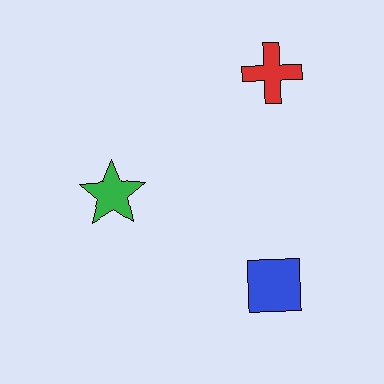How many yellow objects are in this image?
There are no yellow objects.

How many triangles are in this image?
There are no triangles.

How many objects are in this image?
There are 3 objects.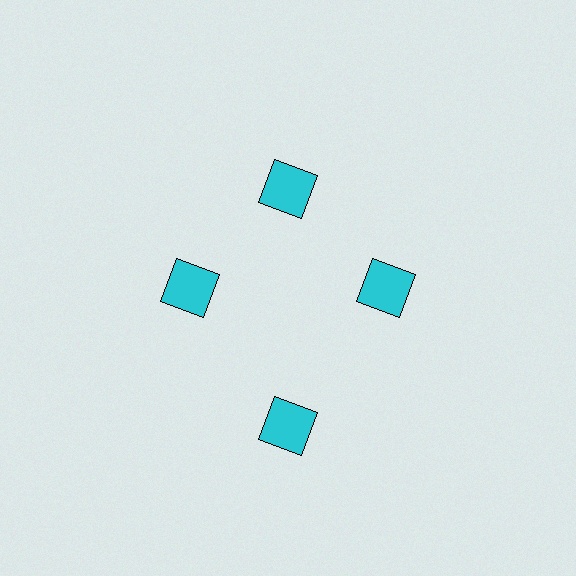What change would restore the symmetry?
The symmetry would be restored by moving it inward, back onto the ring so that all 4 squares sit at equal angles and equal distance from the center.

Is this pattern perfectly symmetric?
No. The 4 cyan squares are arranged in a ring, but one element near the 6 o'clock position is pushed outward from the center, breaking the 4-fold rotational symmetry.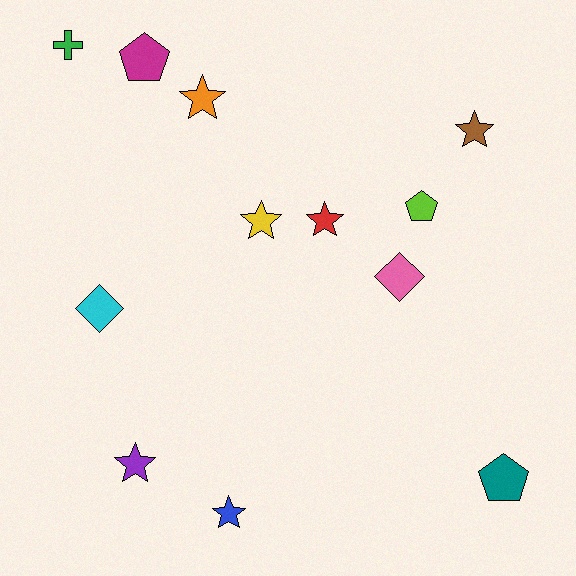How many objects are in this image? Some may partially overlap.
There are 12 objects.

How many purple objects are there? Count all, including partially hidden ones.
There is 1 purple object.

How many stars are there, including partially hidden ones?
There are 6 stars.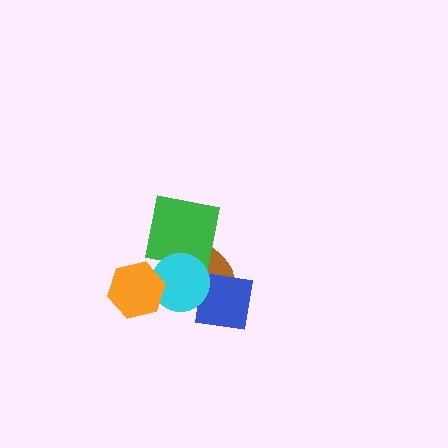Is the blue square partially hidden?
Yes, it is partially covered by another shape.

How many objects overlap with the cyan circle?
4 objects overlap with the cyan circle.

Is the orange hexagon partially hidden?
No, no other shape covers it.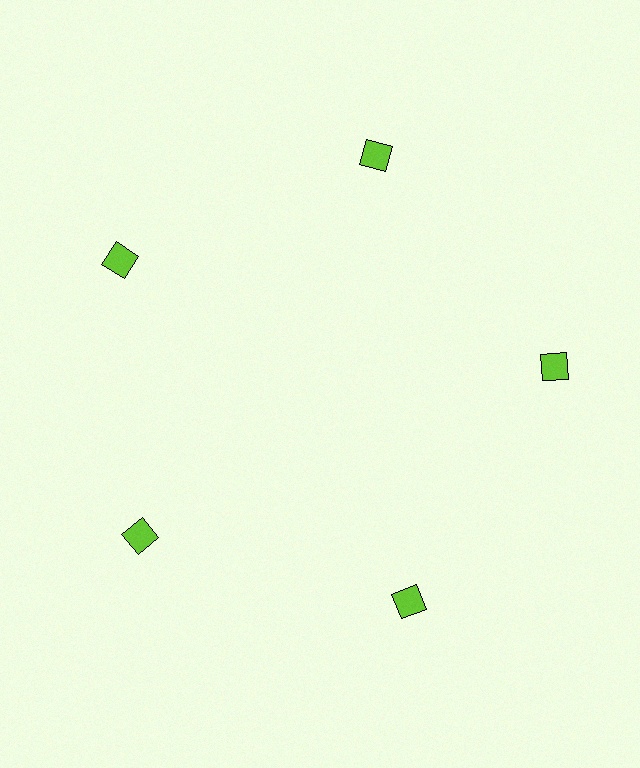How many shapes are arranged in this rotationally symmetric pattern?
There are 5 shapes, arranged in 5 groups of 1.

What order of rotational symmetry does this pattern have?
This pattern has 5-fold rotational symmetry.